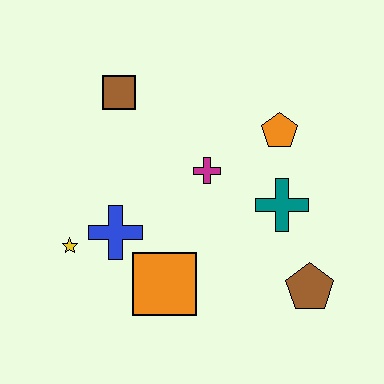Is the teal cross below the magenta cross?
Yes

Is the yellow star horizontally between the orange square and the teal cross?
No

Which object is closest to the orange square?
The blue cross is closest to the orange square.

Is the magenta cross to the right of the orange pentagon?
No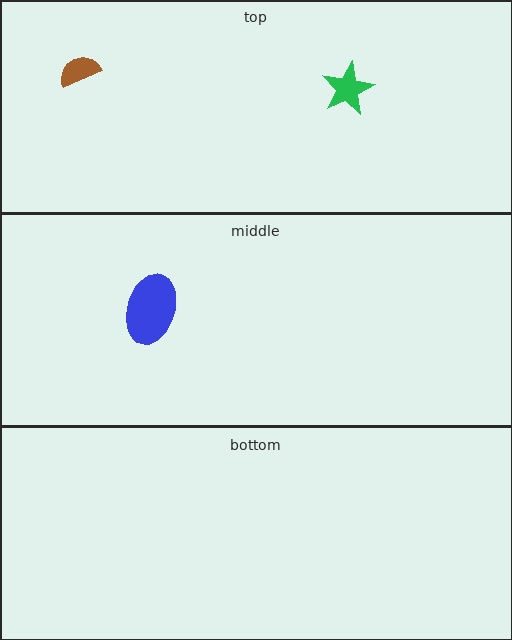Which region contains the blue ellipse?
The middle region.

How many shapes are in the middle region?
1.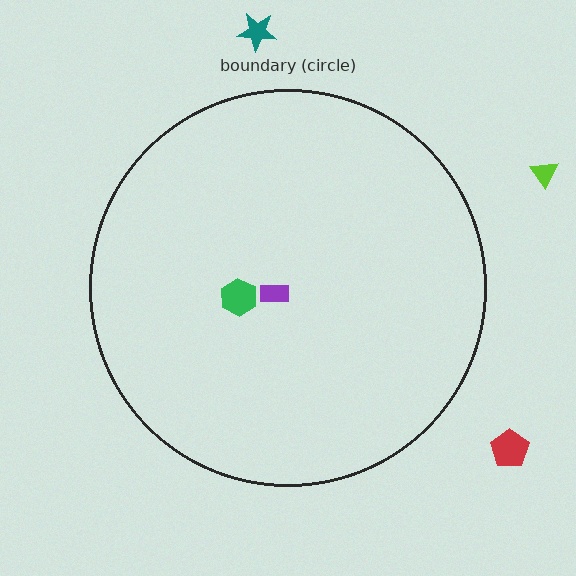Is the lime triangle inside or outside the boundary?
Outside.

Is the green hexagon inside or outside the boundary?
Inside.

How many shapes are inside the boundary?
2 inside, 3 outside.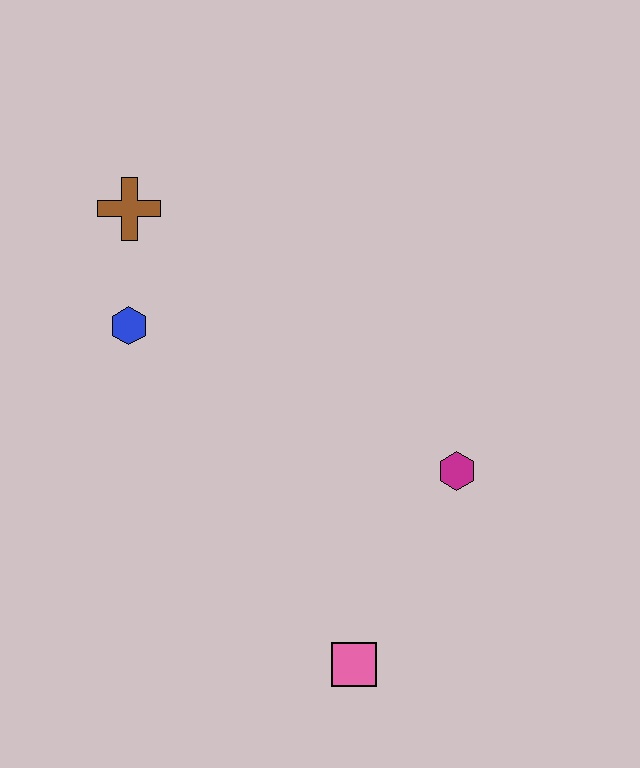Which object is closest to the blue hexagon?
The brown cross is closest to the blue hexagon.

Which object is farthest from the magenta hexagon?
The brown cross is farthest from the magenta hexagon.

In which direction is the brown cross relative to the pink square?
The brown cross is above the pink square.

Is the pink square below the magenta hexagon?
Yes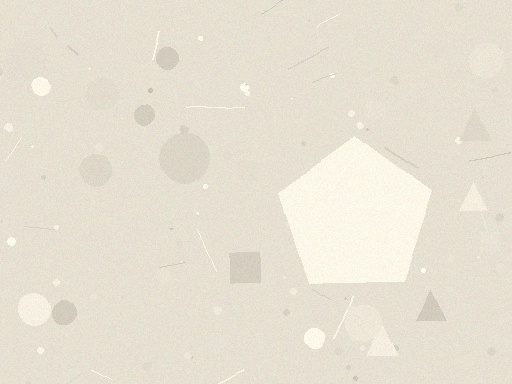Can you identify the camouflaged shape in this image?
The camouflaged shape is a pentagon.